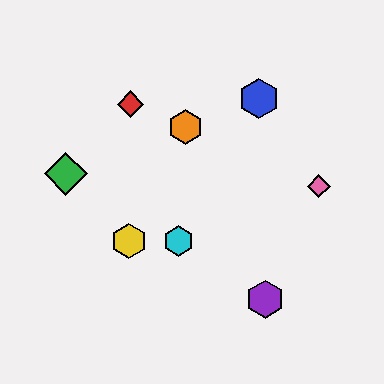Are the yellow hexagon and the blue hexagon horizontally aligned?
No, the yellow hexagon is at y≈241 and the blue hexagon is at y≈98.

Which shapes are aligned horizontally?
The yellow hexagon, the cyan hexagon are aligned horizontally.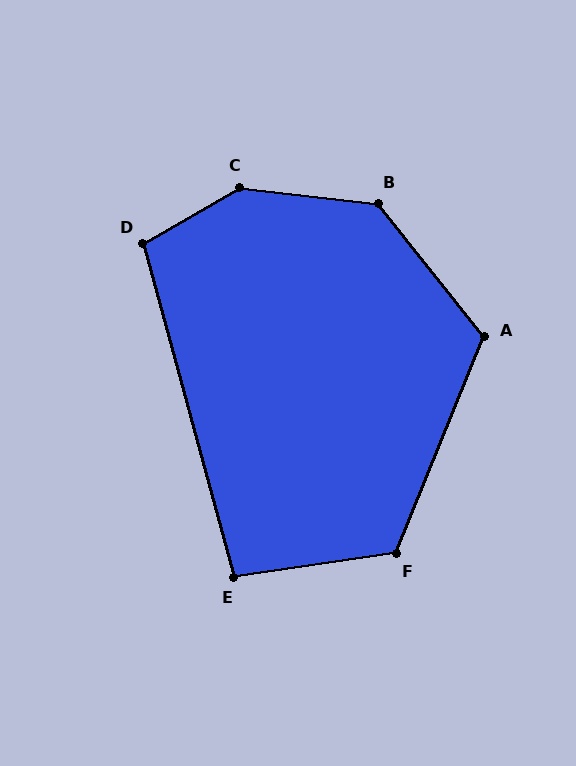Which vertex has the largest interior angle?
C, at approximately 143 degrees.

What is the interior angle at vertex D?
Approximately 105 degrees (obtuse).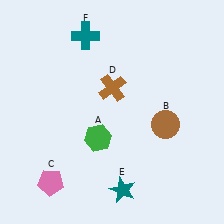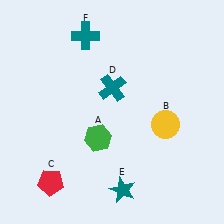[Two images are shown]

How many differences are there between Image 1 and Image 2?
There are 3 differences between the two images.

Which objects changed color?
B changed from brown to yellow. C changed from pink to red. D changed from brown to teal.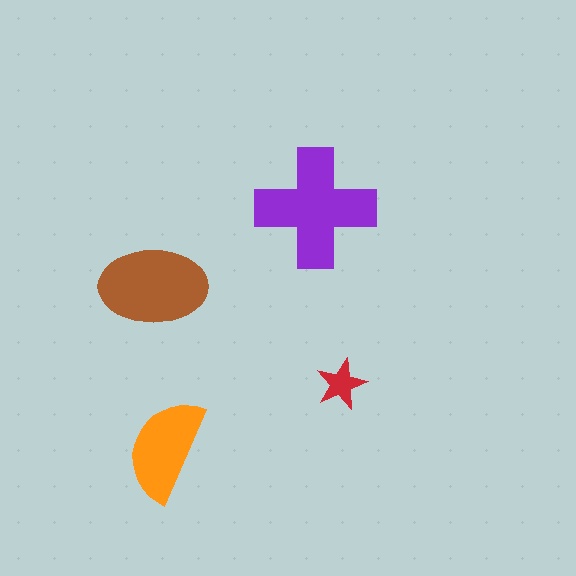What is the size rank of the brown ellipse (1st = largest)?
2nd.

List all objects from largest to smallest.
The purple cross, the brown ellipse, the orange semicircle, the red star.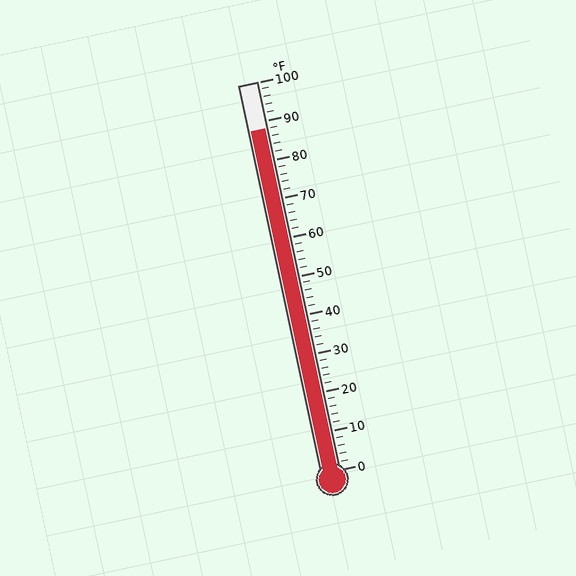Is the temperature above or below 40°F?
The temperature is above 40°F.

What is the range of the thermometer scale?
The thermometer scale ranges from 0°F to 100°F.